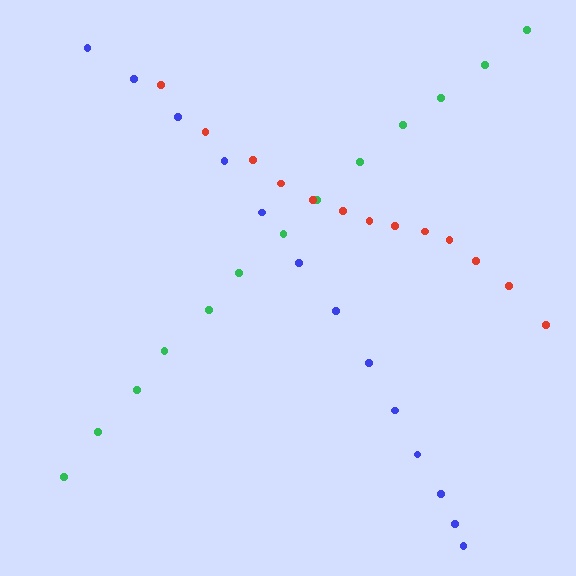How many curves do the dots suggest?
There are 3 distinct paths.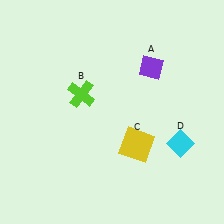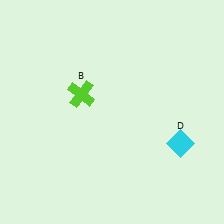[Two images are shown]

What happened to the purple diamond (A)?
The purple diamond (A) was removed in Image 2. It was in the top-right area of Image 1.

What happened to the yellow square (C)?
The yellow square (C) was removed in Image 2. It was in the bottom-right area of Image 1.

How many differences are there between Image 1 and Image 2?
There are 2 differences between the two images.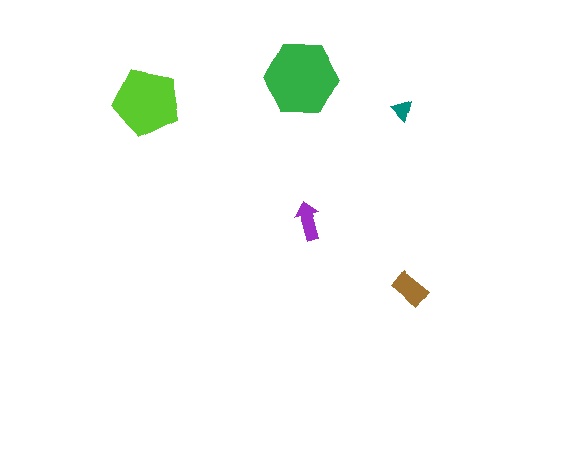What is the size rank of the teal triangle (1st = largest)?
5th.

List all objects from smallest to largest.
The teal triangle, the purple arrow, the brown rectangle, the lime pentagon, the green hexagon.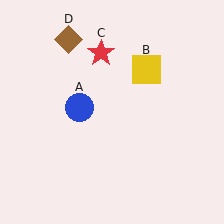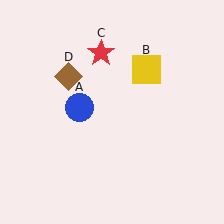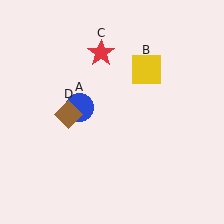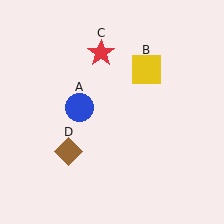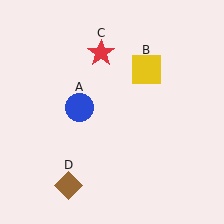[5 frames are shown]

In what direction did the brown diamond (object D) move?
The brown diamond (object D) moved down.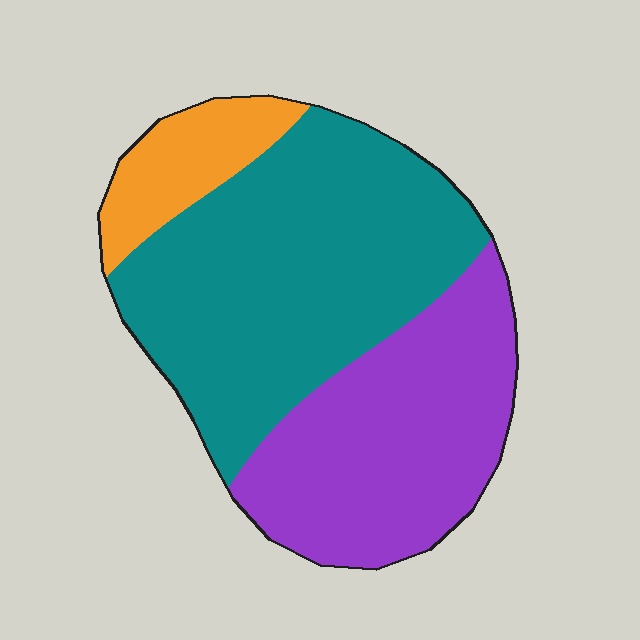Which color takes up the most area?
Teal, at roughly 50%.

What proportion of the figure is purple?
Purple takes up between a third and a half of the figure.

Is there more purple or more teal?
Teal.